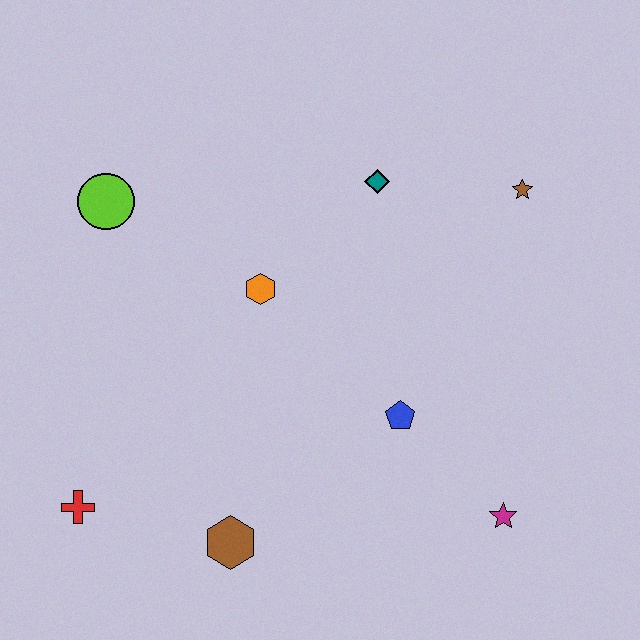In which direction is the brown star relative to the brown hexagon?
The brown star is above the brown hexagon.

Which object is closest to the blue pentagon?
The magenta star is closest to the blue pentagon.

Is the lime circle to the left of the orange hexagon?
Yes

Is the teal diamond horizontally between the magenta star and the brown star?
No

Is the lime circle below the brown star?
Yes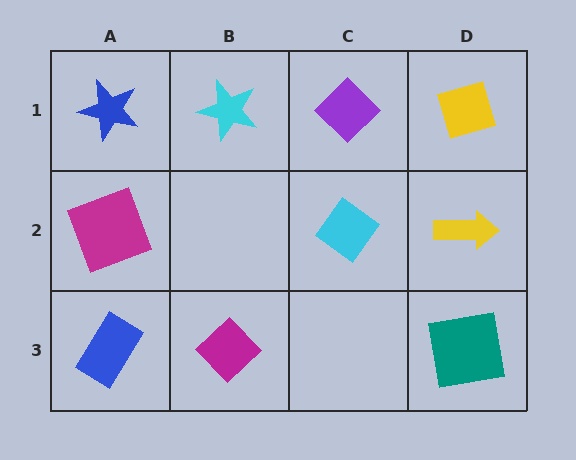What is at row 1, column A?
A blue star.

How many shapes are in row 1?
4 shapes.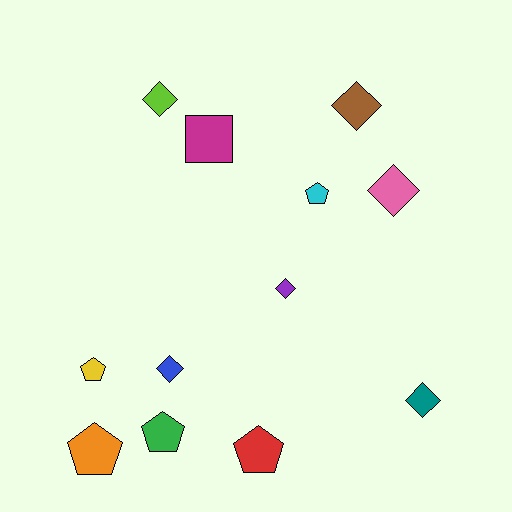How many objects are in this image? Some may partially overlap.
There are 12 objects.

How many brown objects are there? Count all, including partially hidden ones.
There is 1 brown object.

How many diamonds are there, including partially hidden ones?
There are 6 diamonds.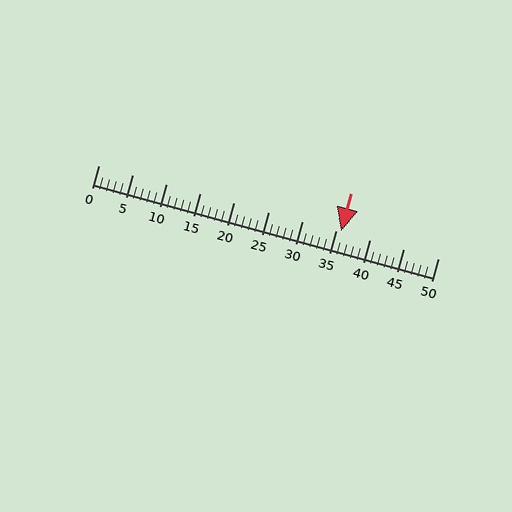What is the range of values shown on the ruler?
The ruler shows values from 0 to 50.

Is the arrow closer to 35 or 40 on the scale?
The arrow is closer to 35.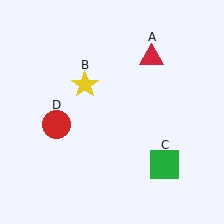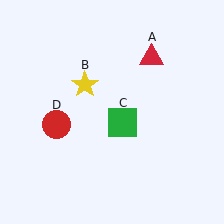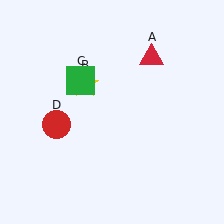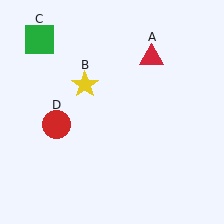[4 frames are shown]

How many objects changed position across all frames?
1 object changed position: green square (object C).